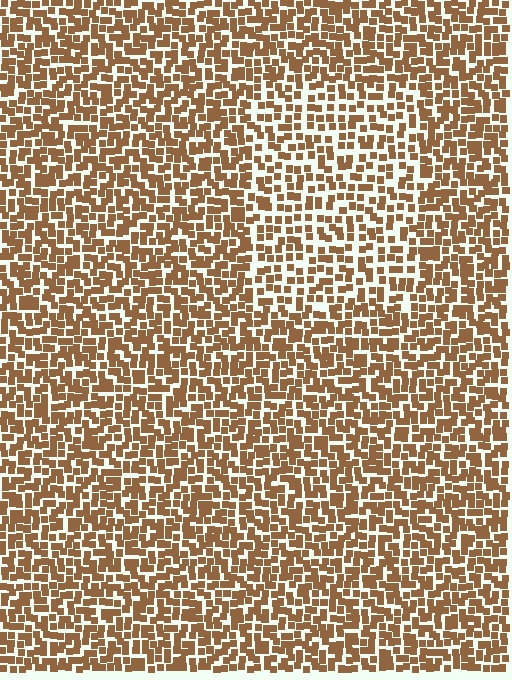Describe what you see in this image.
The image contains small brown elements arranged at two different densities. A rectangle-shaped region is visible where the elements are less densely packed than the surrounding area.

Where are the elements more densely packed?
The elements are more densely packed outside the rectangle boundary.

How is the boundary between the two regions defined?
The boundary is defined by a change in element density (approximately 1.5x ratio). All elements are the same color, size, and shape.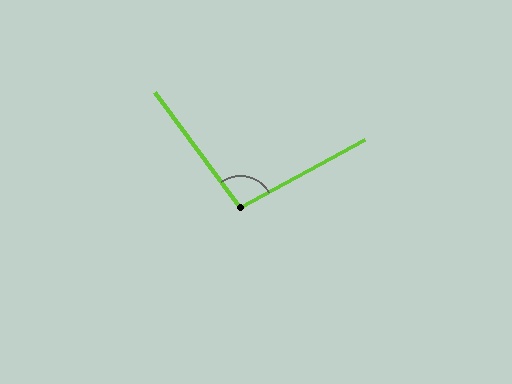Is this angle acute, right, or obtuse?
It is obtuse.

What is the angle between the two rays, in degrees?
Approximately 98 degrees.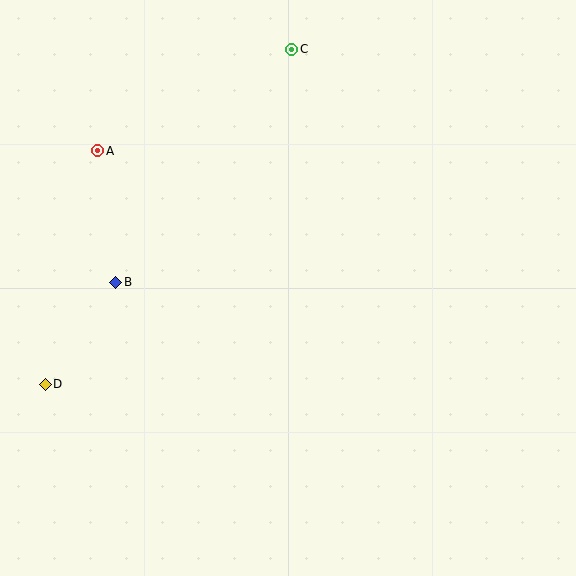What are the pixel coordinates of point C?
Point C is at (292, 49).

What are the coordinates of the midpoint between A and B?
The midpoint between A and B is at (107, 217).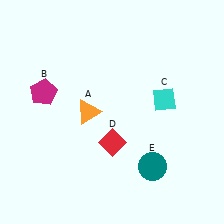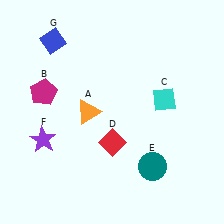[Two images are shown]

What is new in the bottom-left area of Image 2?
A purple star (F) was added in the bottom-left area of Image 2.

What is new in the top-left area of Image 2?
A blue diamond (G) was added in the top-left area of Image 2.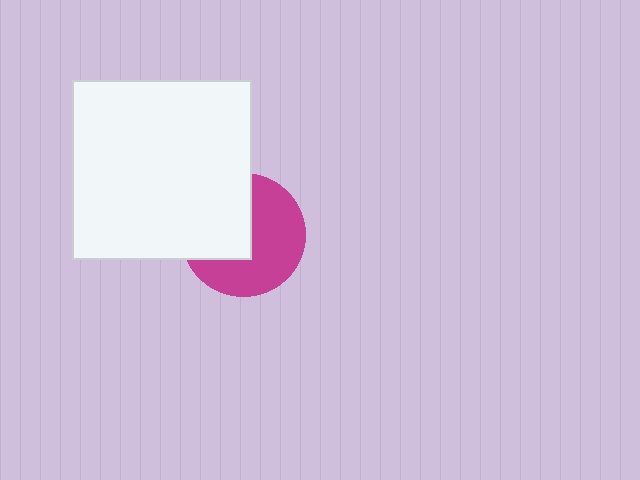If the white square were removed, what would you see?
You would see the complete magenta circle.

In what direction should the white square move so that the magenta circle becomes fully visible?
The white square should move left. That is the shortest direction to clear the overlap and leave the magenta circle fully visible.